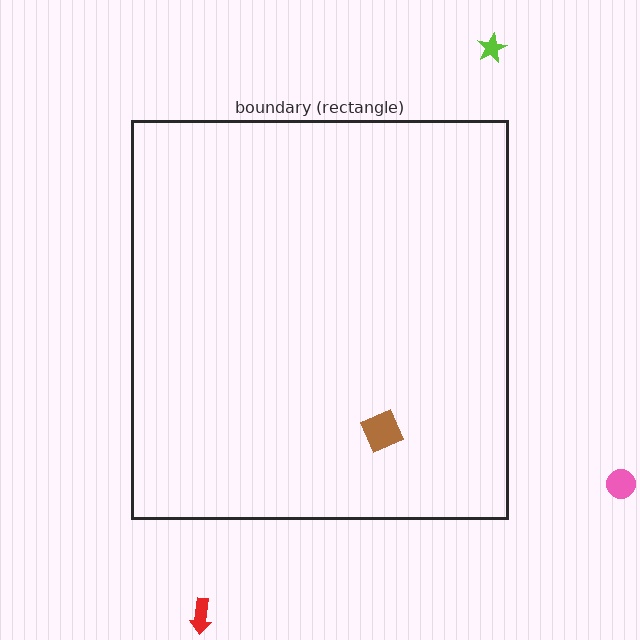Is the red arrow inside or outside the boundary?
Outside.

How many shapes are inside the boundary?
1 inside, 3 outside.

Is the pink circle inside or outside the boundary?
Outside.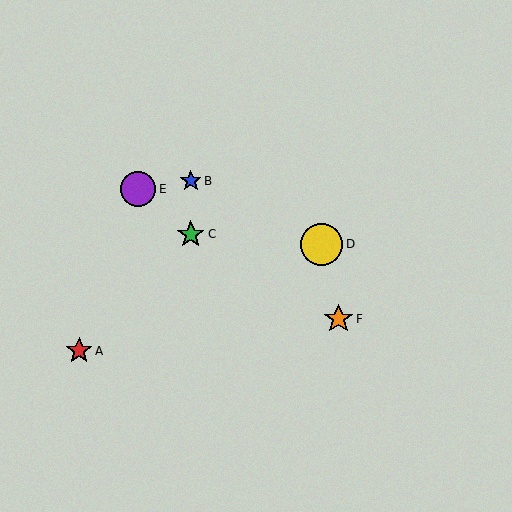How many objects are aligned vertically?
2 objects (B, C) are aligned vertically.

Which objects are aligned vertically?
Objects B, C are aligned vertically.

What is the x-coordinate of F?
Object F is at x≈339.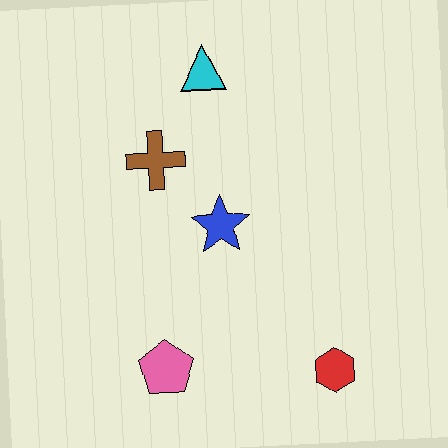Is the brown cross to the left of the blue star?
Yes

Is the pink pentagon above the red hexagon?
Yes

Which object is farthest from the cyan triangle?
The red hexagon is farthest from the cyan triangle.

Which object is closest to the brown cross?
The blue star is closest to the brown cross.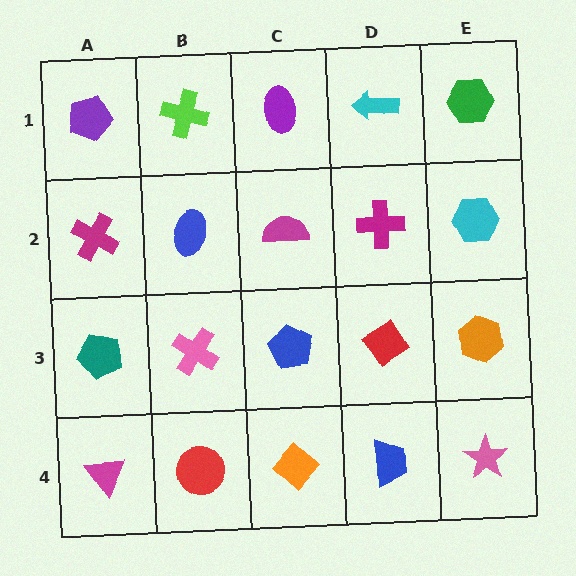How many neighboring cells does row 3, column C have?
4.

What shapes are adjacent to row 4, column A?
A teal pentagon (row 3, column A), a red circle (row 4, column B).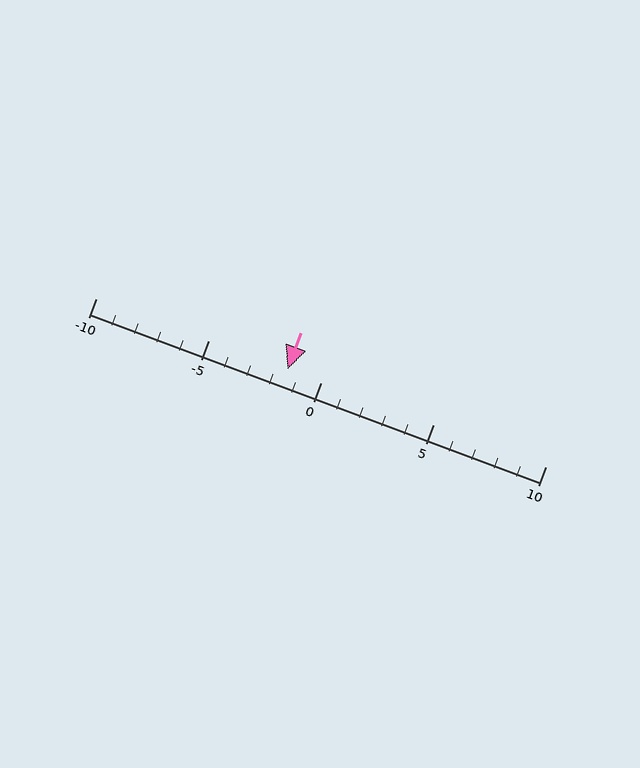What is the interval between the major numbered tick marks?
The major tick marks are spaced 5 units apart.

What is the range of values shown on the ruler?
The ruler shows values from -10 to 10.